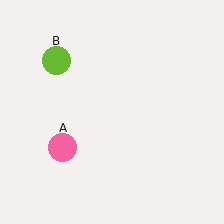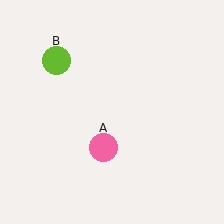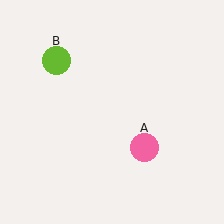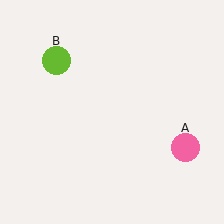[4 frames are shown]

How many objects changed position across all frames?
1 object changed position: pink circle (object A).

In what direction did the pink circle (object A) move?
The pink circle (object A) moved right.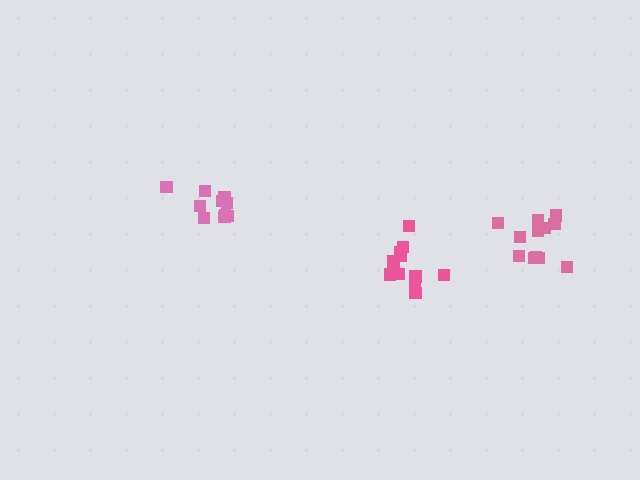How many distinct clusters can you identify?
There are 3 distinct clusters.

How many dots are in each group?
Group 1: 11 dots, Group 2: 10 dots, Group 3: 12 dots (33 total).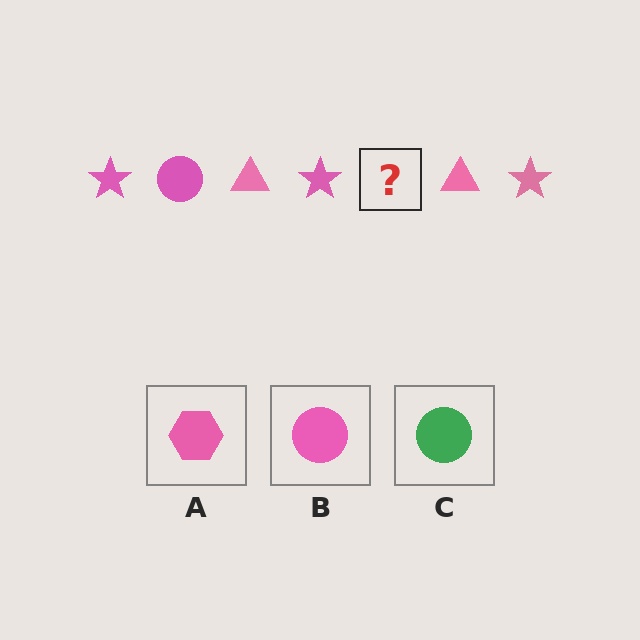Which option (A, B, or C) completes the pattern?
B.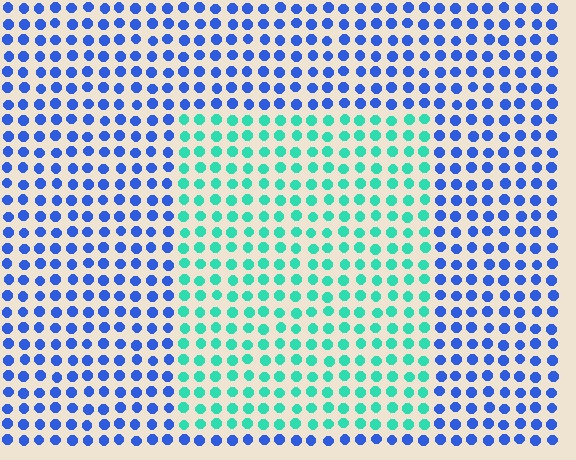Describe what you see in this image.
The image is filled with small blue elements in a uniform arrangement. A rectangle-shaped region is visible where the elements are tinted to a slightly different hue, forming a subtle color boundary.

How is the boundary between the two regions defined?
The boundary is defined purely by a slight shift in hue (about 60 degrees). Spacing, size, and orientation are identical on both sides.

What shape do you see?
I see a rectangle.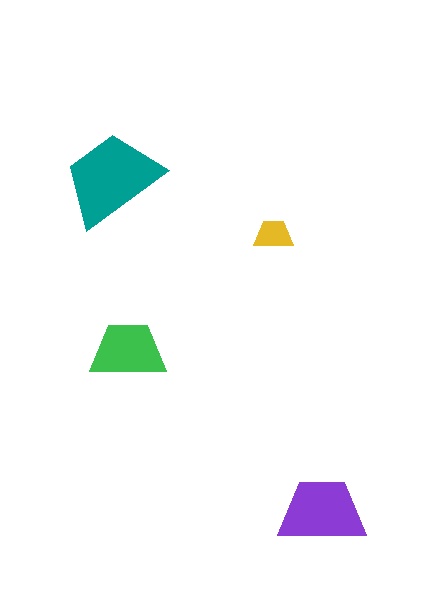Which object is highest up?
The teal trapezoid is topmost.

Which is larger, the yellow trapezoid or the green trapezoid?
The green one.